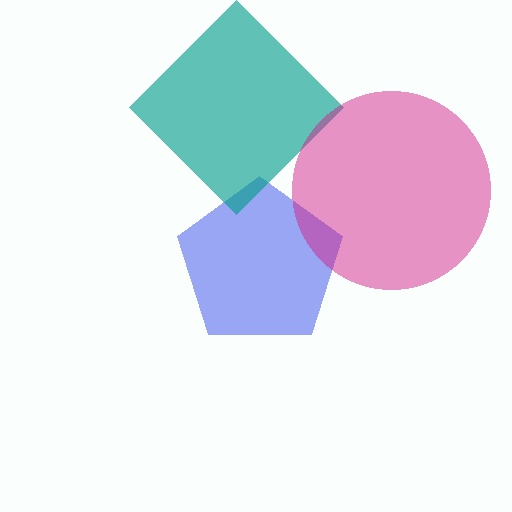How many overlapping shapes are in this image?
There are 3 overlapping shapes in the image.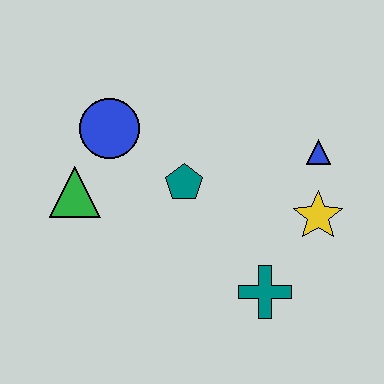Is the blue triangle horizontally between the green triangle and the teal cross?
No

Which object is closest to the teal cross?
The yellow star is closest to the teal cross.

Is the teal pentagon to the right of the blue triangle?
No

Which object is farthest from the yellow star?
The green triangle is farthest from the yellow star.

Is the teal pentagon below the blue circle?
Yes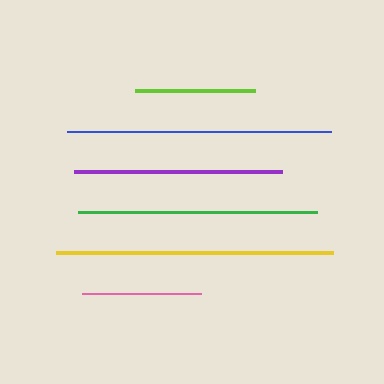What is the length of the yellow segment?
The yellow segment is approximately 277 pixels long.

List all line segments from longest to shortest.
From longest to shortest: yellow, blue, green, purple, lime, pink.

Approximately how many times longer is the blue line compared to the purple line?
The blue line is approximately 1.3 times the length of the purple line.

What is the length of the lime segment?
The lime segment is approximately 120 pixels long.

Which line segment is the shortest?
The pink line is the shortest at approximately 119 pixels.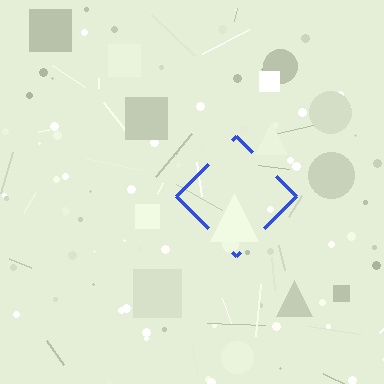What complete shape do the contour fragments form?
The contour fragments form a diamond.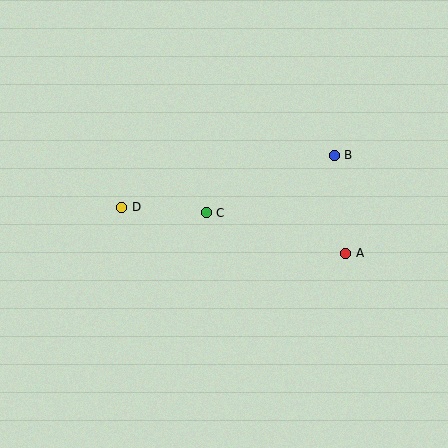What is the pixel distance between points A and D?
The distance between A and D is 229 pixels.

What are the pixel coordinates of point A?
Point A is at (346, 253).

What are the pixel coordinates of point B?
Point B is at (334, 155).